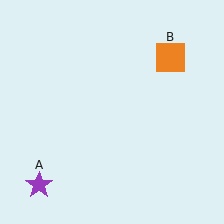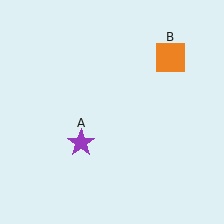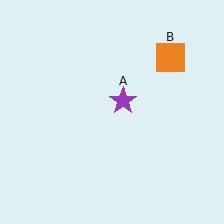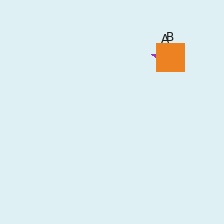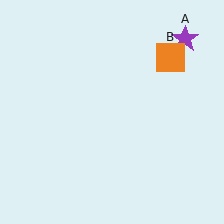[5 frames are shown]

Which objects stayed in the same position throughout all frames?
Orange square (object B) remained stationary.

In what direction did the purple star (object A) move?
The purple star (object A) moved up and to the right.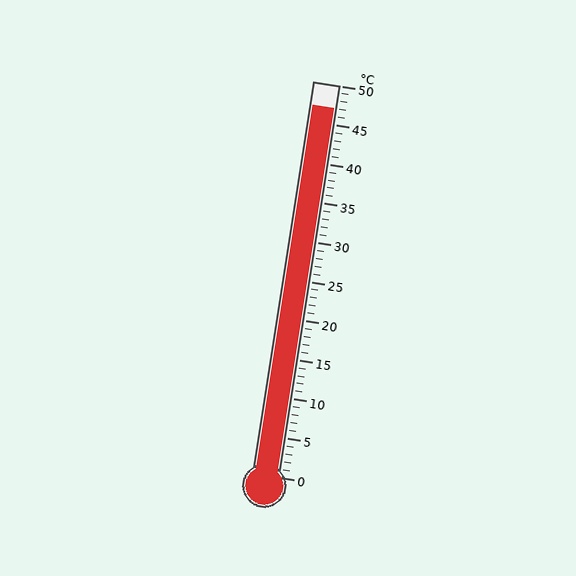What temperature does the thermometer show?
The thermometer shows approximately 47°C.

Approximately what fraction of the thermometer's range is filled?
The thermometer is filled to approximately 95% of its range.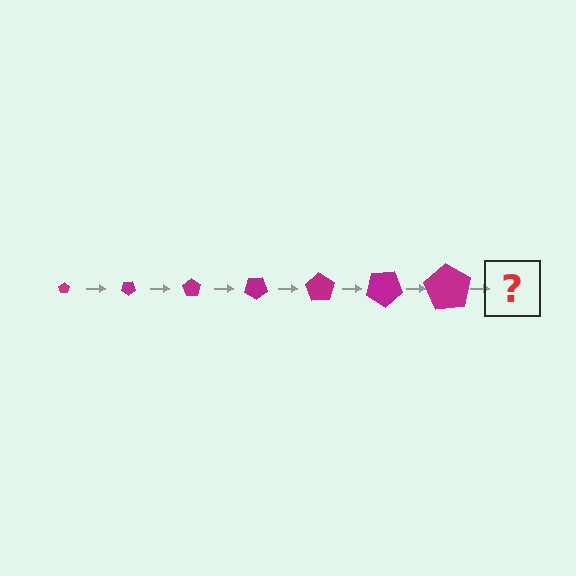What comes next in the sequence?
The next element should be a pentagon, larger than the previous one and rotated 245 degrees from the start.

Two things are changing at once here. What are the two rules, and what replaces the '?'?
The two rules are that the pentagon grows larger each step and it rotates 35 degrees each step. The '?' should be a pentagon, larger than the previous one and rotated 245 degrees from the start.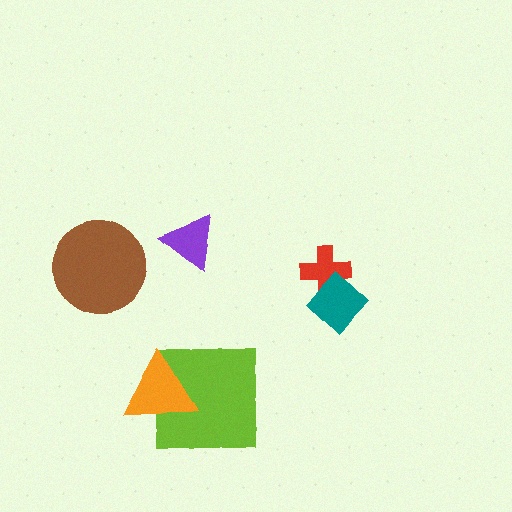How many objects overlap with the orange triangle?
1 object overlaps with the orange triangle.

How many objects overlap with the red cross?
1 object overlaps with the red cross.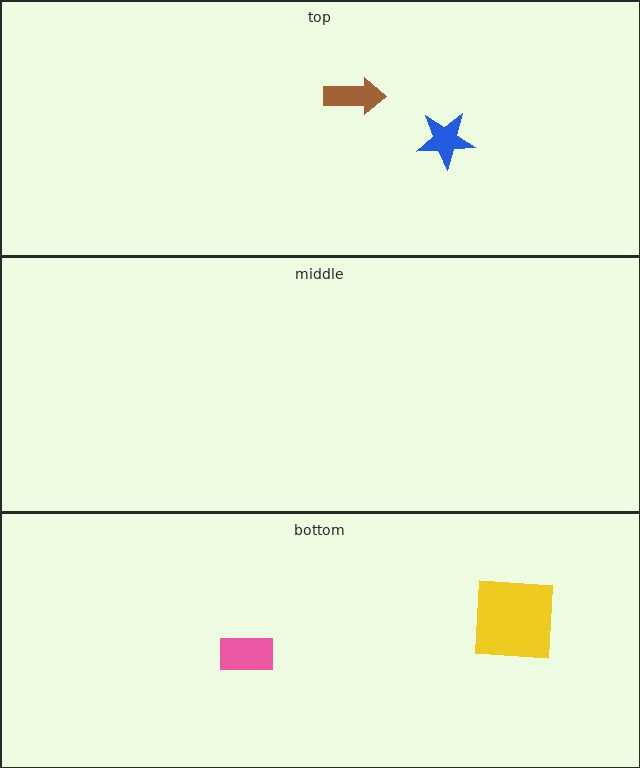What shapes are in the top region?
The brown arrow, the blue star.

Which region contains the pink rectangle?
The bottom region.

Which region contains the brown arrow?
The top region.